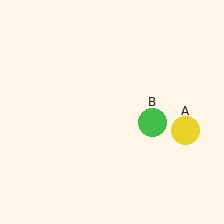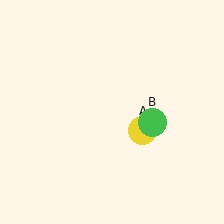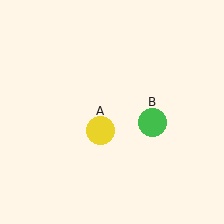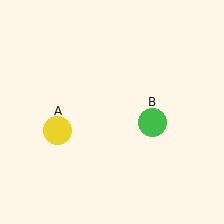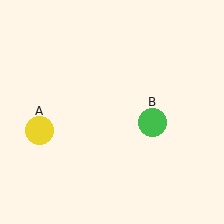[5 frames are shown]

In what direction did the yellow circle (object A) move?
The yellow circle (object A) moved left.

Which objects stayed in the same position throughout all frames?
Green circle (object B) remained stationary.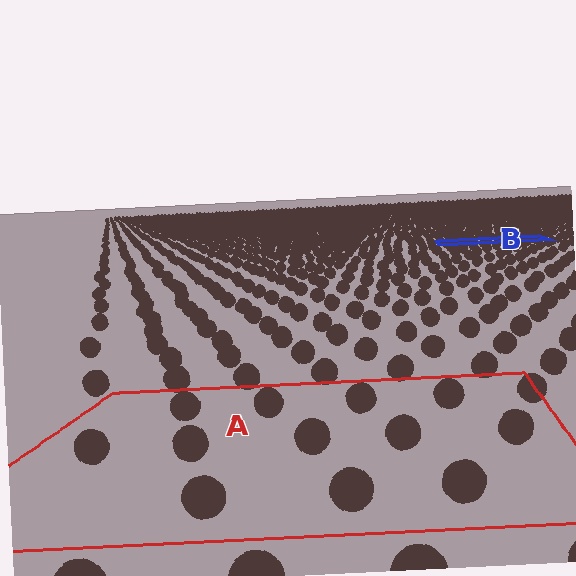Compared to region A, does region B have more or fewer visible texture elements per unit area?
Region B has more texture elements per unit area — they are packed more densely because it is farther away.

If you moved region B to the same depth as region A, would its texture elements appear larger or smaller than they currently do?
They would appear larger. At a closer depth, the same texture elements are projected at a bigger on-screen size.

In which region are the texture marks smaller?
The texture marks are smaller in region B, because it is farther away.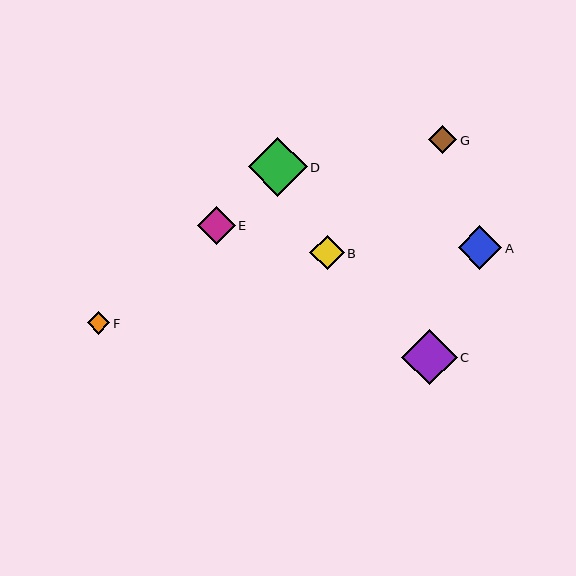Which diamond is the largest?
Diamond D is the largest with a size of approximately 59 pixels.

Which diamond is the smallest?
Diamond F is the smallest with a size of approximately 22 pixels.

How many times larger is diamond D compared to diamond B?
Diamond D is approximately 1.7 times the size of diamond B.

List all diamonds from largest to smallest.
From largest to smallest: D, C, A, E, B, G, F.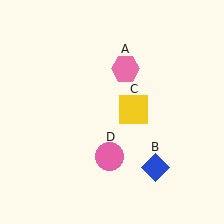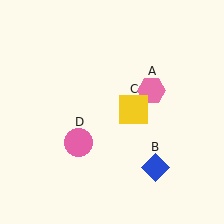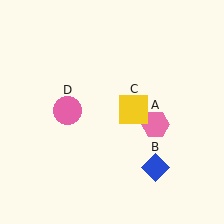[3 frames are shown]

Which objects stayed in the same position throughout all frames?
Blue diamond (object B) and yellow square (object C) remained stationary.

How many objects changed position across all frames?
2 objects changed position: pink hexagon (object A), pink circle (object D).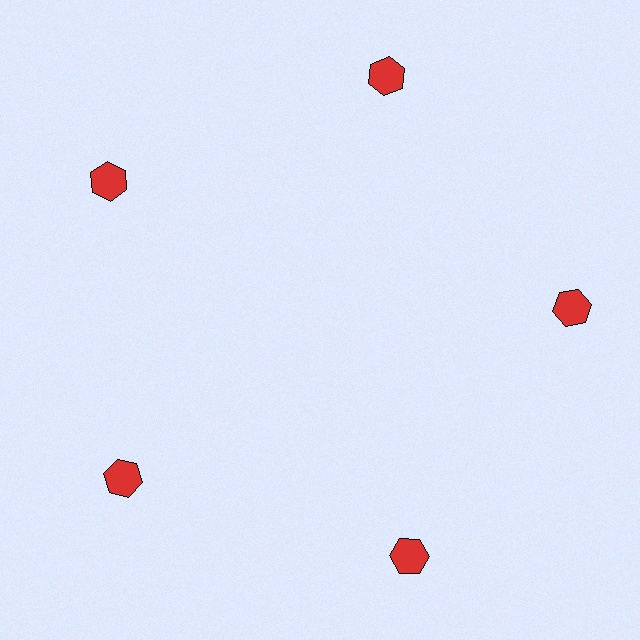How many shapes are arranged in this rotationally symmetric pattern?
There are 5 shapes, arranged in 5 groups of 1.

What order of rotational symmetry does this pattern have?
This pattern has 5-fold rotational symmetry.